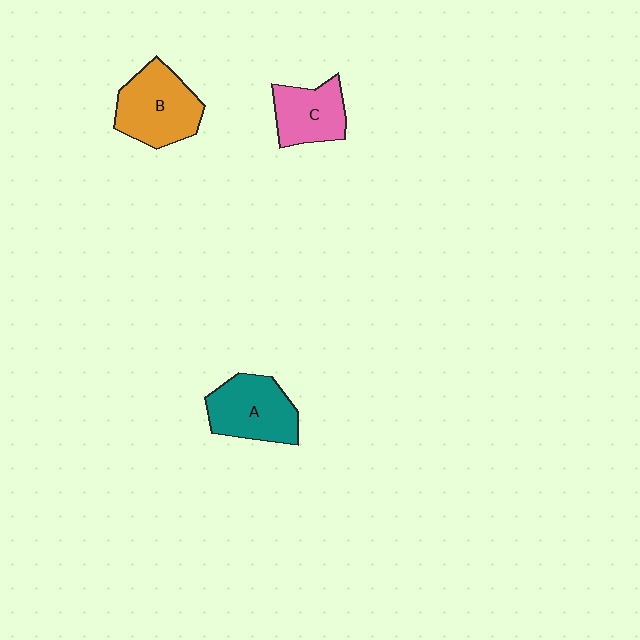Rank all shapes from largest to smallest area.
From largest to smallest: B (orange), A (teal), C (pink).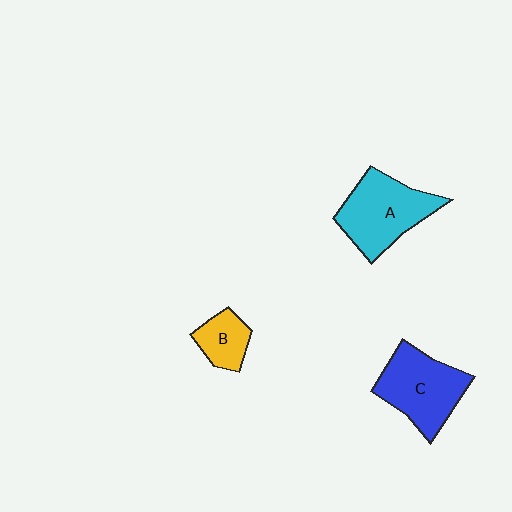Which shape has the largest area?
Shape A (cyan).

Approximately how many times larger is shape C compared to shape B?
Approximately 2.2 times.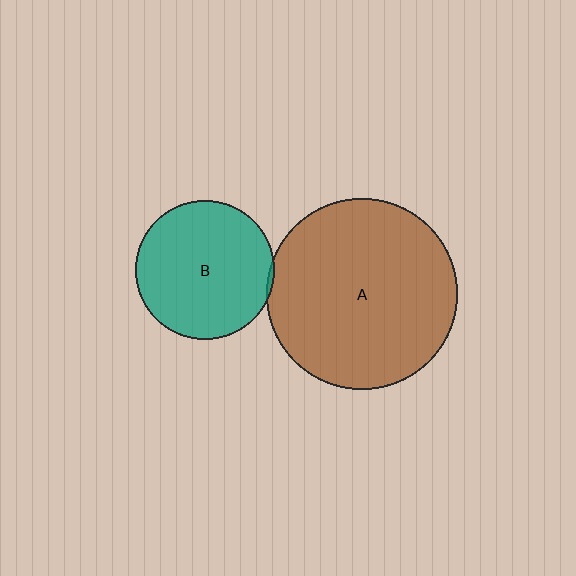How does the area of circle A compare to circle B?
Approximately 1.9 times.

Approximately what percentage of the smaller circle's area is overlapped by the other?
Approximately 5%.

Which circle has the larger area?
Circle A (brown).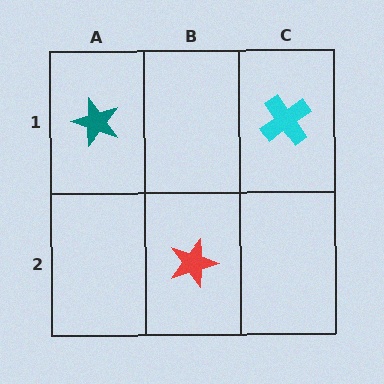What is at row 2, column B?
A red star.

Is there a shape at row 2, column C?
No, that cell is empty.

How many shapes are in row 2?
1 shape.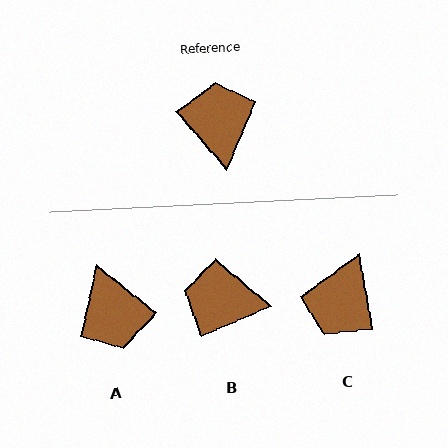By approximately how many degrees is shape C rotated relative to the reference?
Approximately 149 degrees counter-clockwise.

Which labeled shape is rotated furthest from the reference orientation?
A, about 170 degrees away.